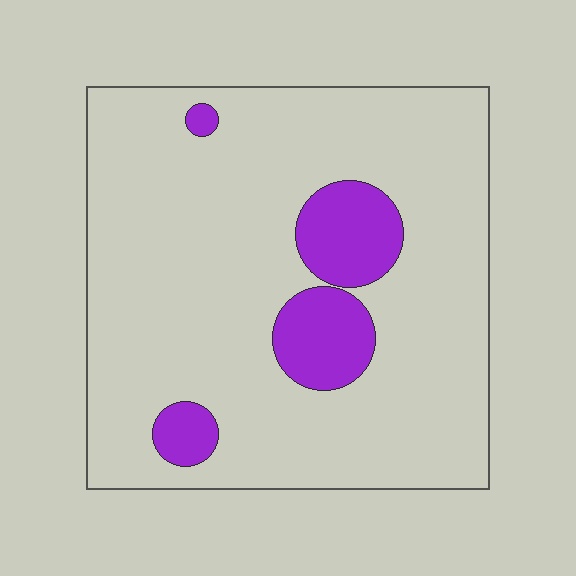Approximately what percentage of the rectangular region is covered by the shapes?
Approximately 15%.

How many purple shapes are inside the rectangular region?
4.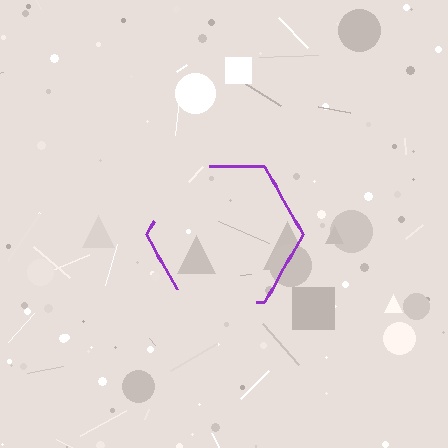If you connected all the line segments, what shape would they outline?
They would outline a hexagon.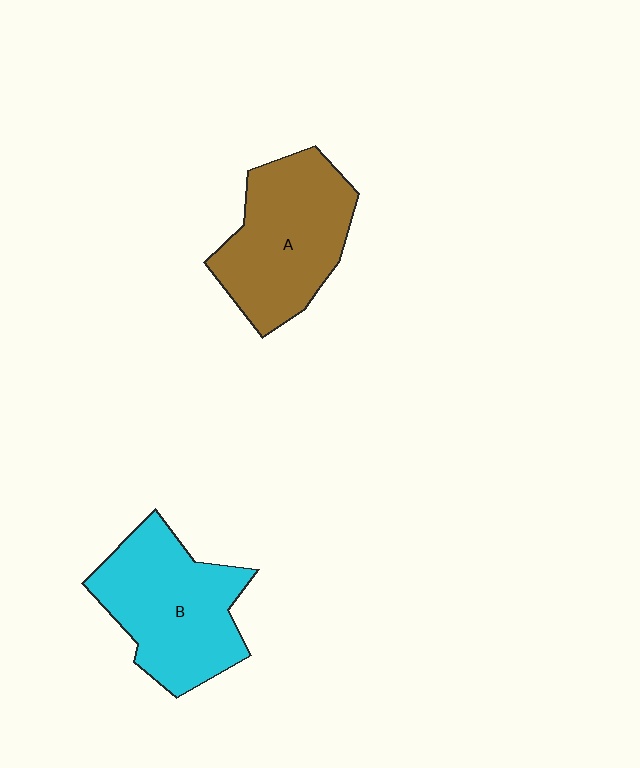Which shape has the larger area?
Shape B (cyan).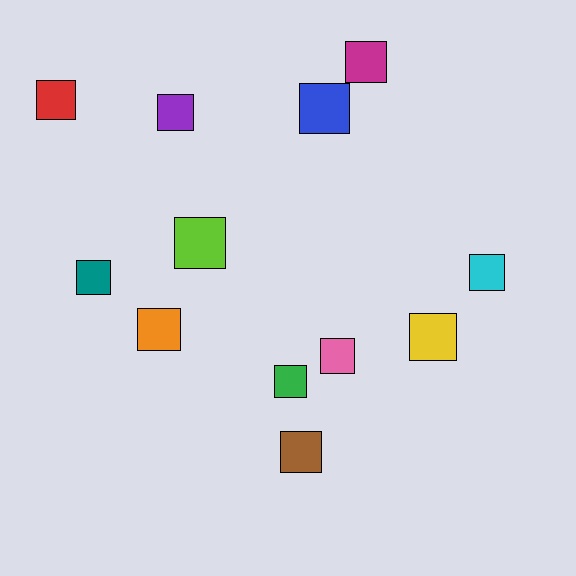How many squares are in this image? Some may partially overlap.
There are 12 squares.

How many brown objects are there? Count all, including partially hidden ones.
There is 1 brown object.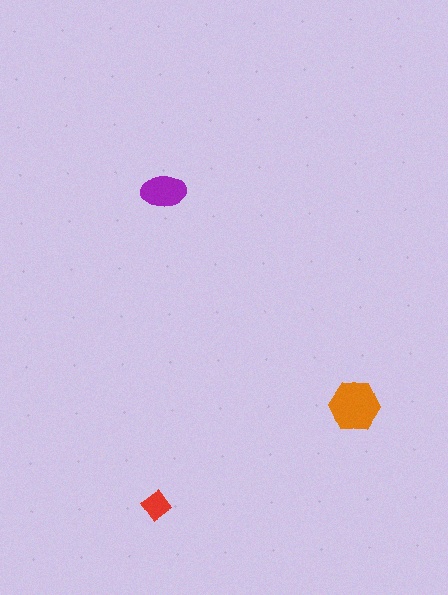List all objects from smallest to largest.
The red diamond, the purple ellipse, the orange hexagon.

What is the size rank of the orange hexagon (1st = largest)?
1st.